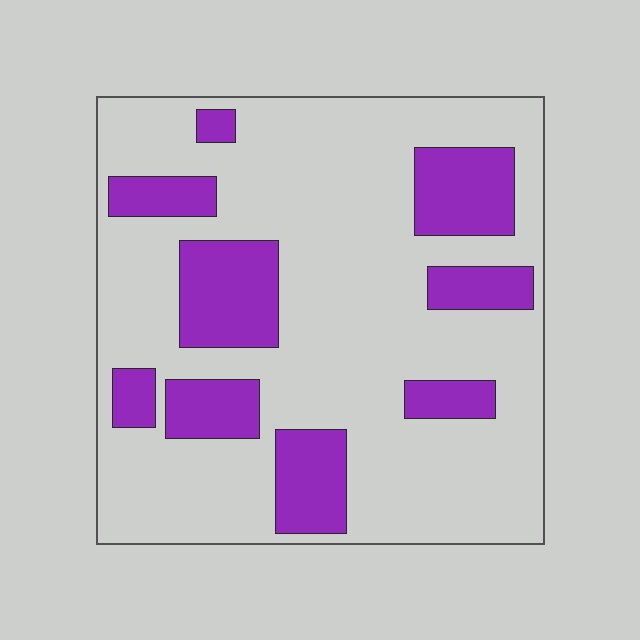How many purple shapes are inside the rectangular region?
9.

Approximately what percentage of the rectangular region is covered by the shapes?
Approximately 25%.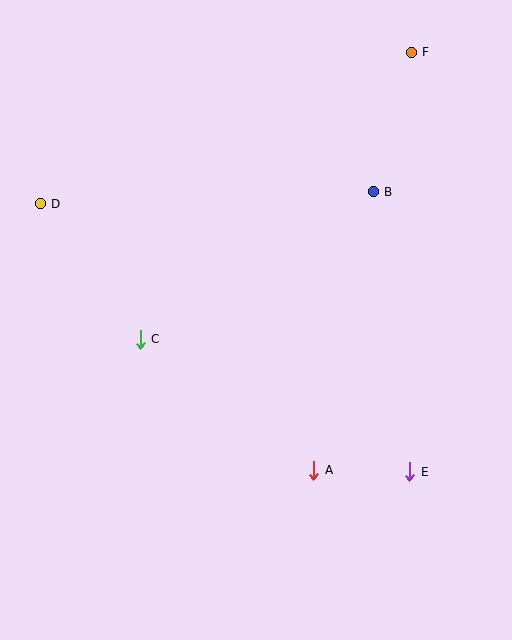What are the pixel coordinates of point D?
Point D is at (40, 204).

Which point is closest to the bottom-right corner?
Point E is closest to the bottom-right corner.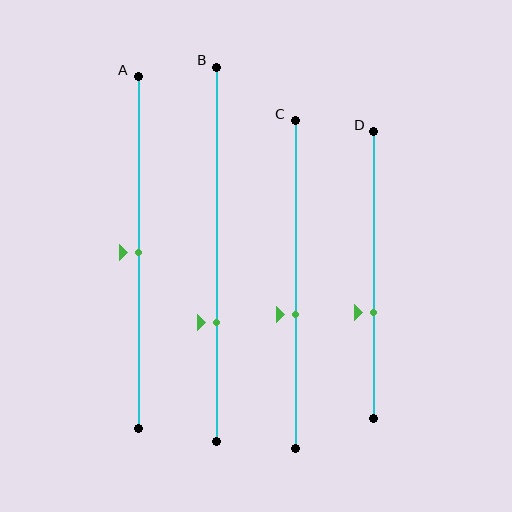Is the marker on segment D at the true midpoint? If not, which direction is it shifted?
No, the marker on segment D is shifted downward by about 13% of the segment length.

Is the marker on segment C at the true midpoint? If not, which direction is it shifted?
No, the marker on segment C is shifted downward by about 9% of the segment length.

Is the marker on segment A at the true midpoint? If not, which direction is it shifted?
Yes, the marker on segment A is at the true midpoint.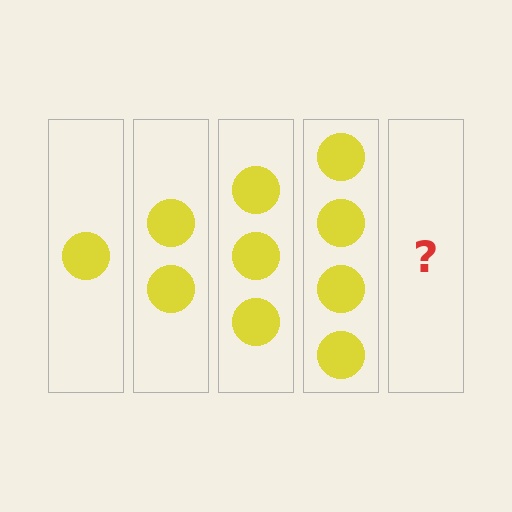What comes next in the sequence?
The next element should be 5 circles.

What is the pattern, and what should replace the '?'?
The pattern is that each step adds one more circle. The '?' should be 5 circles.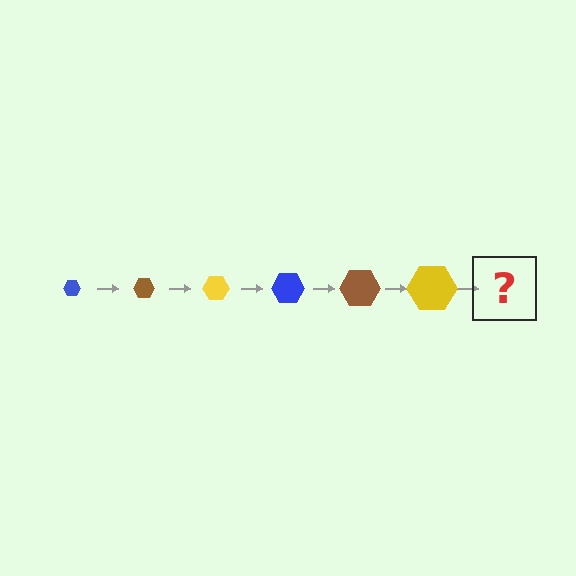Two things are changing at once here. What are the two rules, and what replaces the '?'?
The two rules are that the hexagon grows larger each step and the color cycles through blue, brown, and yellow. The '?' should be a blue hexagon, larger than the previous one.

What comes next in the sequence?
The next element should be a blue hexagon, larger than the previous one.